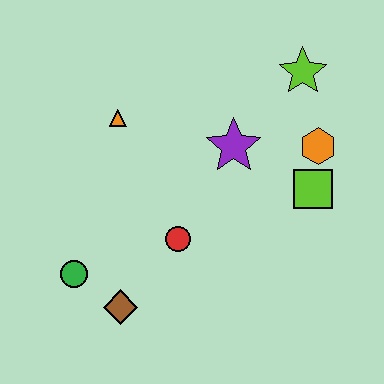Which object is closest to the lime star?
The orange hexagon is closest to the lime star.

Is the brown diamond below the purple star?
Yes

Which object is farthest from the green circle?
The lime star is farthest from the green circle.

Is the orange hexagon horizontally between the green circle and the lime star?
No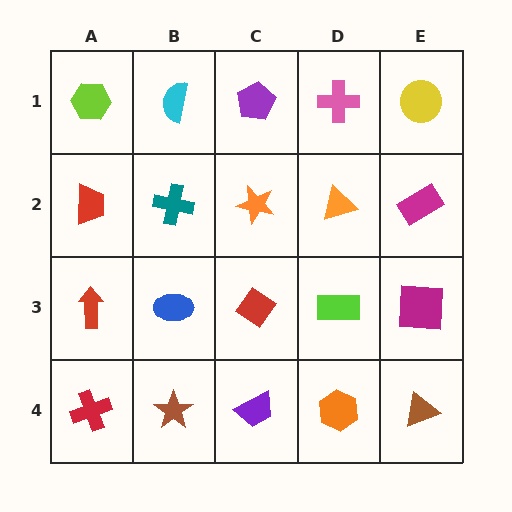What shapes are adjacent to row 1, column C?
An orange star (row 2, column C), a cyan semicircle (row 1, column B), a pink cross (row 1, column D).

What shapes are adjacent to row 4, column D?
A lime rectangle (row 3, column D), a purple trapezoid (row 4, column C), a brown triangle (row 4, column E).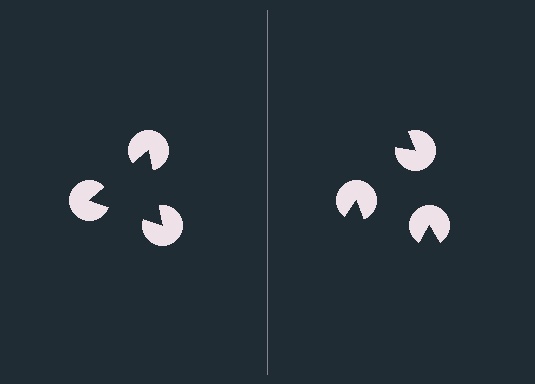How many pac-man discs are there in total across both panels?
6 — 3 on each side.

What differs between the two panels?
The pac-man discs are positioned identically on both sides; only the wedge orientations differ. On the left they align to a triangle; on the right they are misaligned.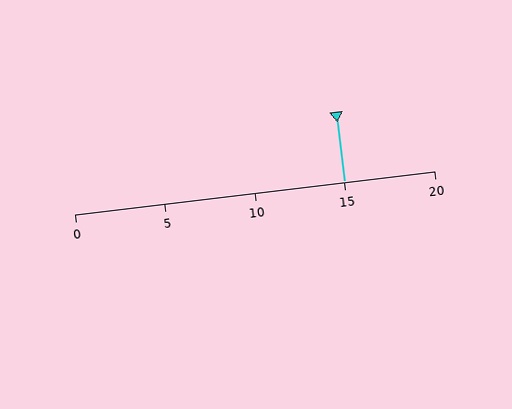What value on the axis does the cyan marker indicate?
The marker indicates approximately 15.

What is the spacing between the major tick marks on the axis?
The major ticks are spaced 5 apart.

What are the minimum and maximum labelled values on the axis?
The axis runs from 0 to 20.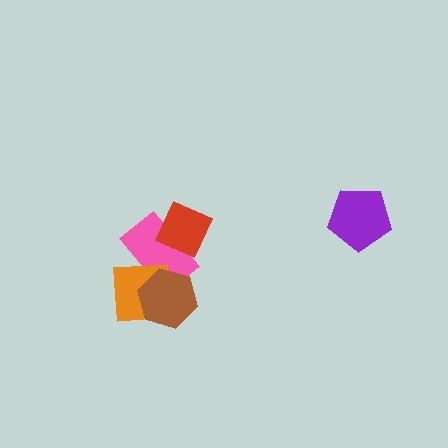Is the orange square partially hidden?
Yes, it is partially covered by another shape.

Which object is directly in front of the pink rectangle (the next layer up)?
The orange square is directly in front of the pink rectangle.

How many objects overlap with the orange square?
2 objects overlap with the orange square.